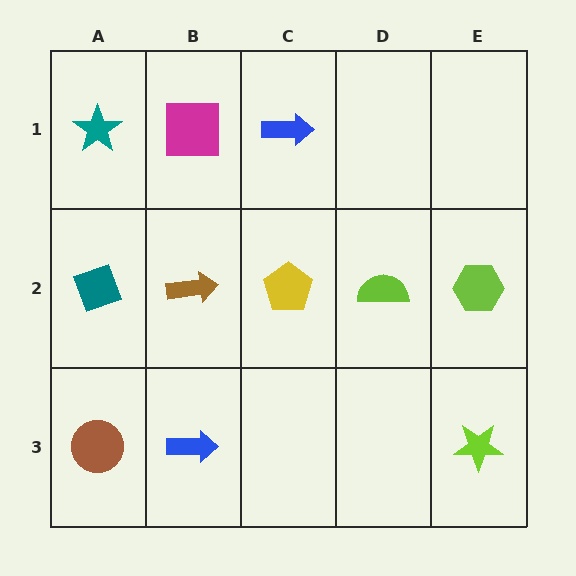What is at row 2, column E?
A lime hexagon.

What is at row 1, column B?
A magenta square.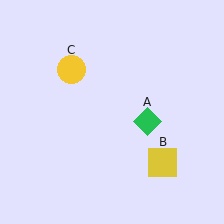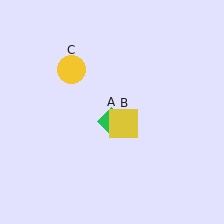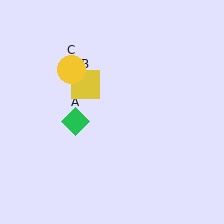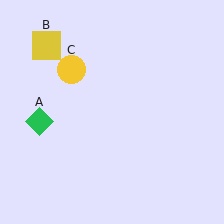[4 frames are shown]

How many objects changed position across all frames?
2 objects changed position: green diamond (object A), yellow square (object B).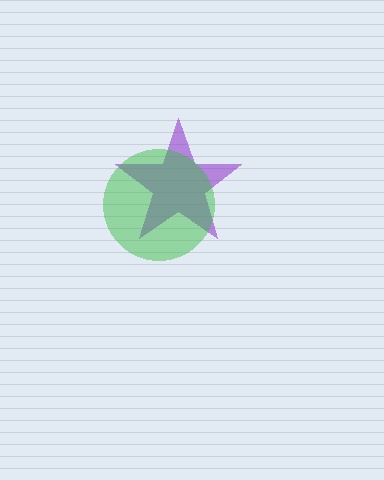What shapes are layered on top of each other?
The layered shapes are: a purple star, a green circle.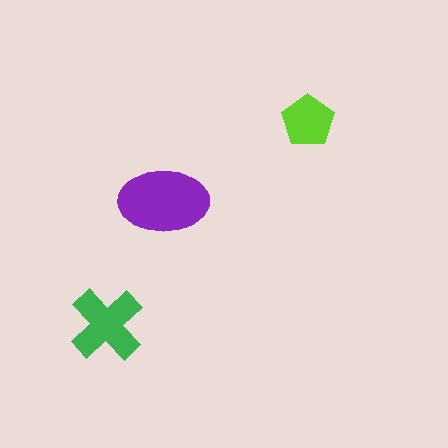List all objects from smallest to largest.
The lime pentagon, the green cross, the purple ellipse.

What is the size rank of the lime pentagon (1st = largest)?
3rd.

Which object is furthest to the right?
The lime pentagon is rightmost.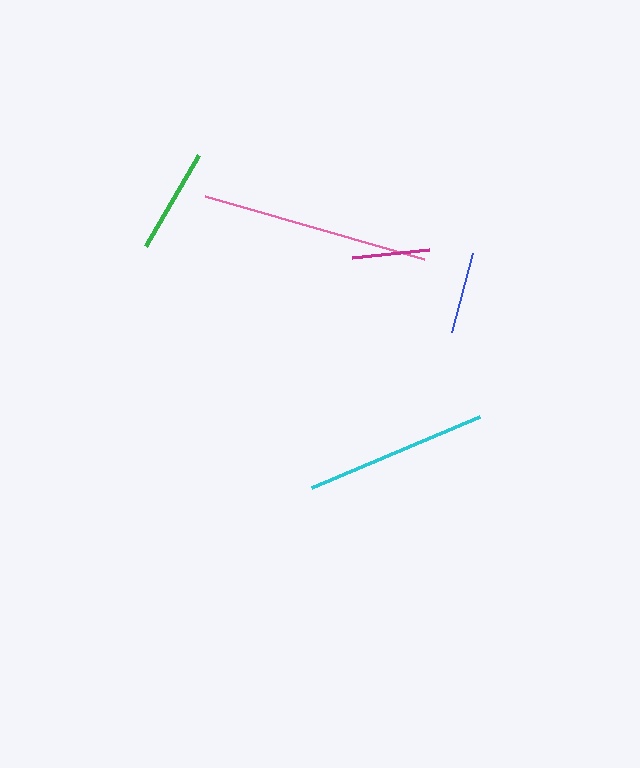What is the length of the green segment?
The green segment is approximately 105 pixels long.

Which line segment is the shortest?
The magenta line is the shortest at approximately 77 pixels.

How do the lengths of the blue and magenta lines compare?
The blue and magenta lines are approximately the same length.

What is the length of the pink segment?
The pink segment is approximately 228 pixels long.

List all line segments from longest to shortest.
From longest to shortest: pink, cyan, green, blue, magenta.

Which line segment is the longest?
The pink line is the longest at approximately 228 pixels.